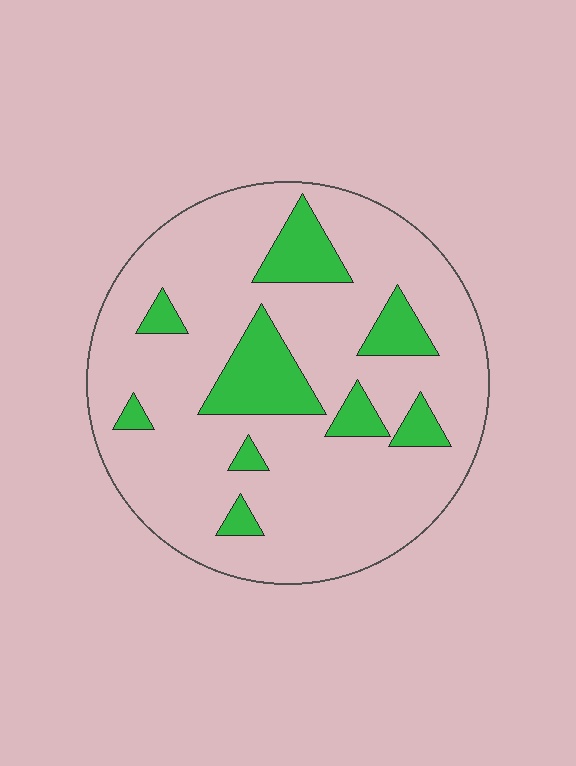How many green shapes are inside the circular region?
9.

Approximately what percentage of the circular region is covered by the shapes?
Approximately 20%.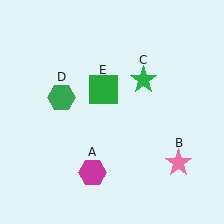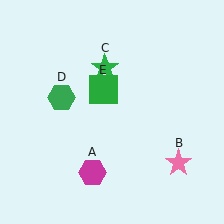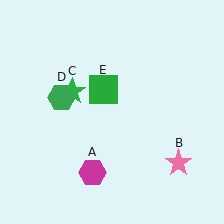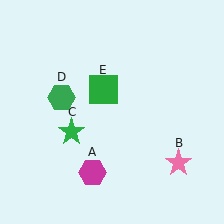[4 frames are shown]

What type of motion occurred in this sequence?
The green star (object C) rotated counterclockwise around the center of the scene.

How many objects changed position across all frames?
1 object changed position: green star (object C).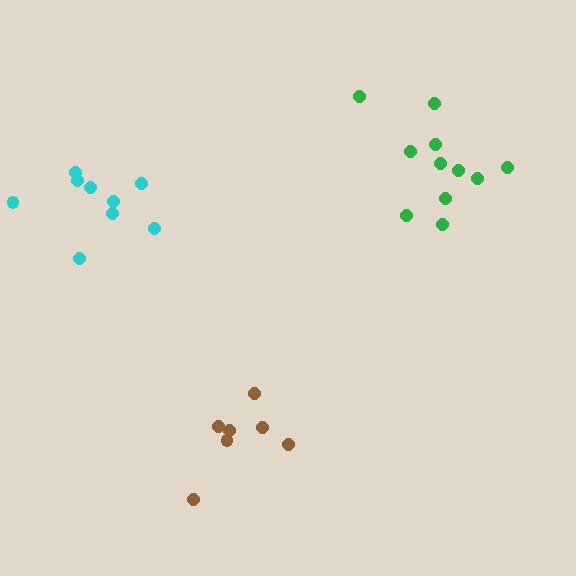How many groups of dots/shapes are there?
There are 3 groups.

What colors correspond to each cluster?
The clusters are colored: brown, cyan, green.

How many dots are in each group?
Group 1: 7 dots, Group 2: 9 dots, Group 3: 11 dots (27 total).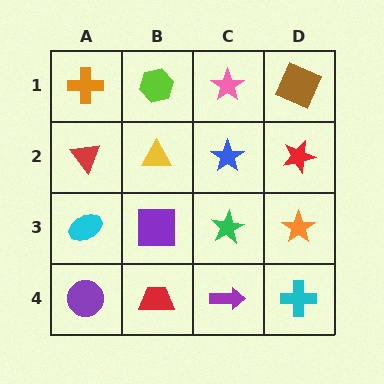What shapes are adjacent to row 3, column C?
A blue star (row 2, column C), a purple arrow (row 4, column C), a purple square (row 3, column B), an orange star (row 3, column D).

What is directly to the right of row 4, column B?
A purple arrow.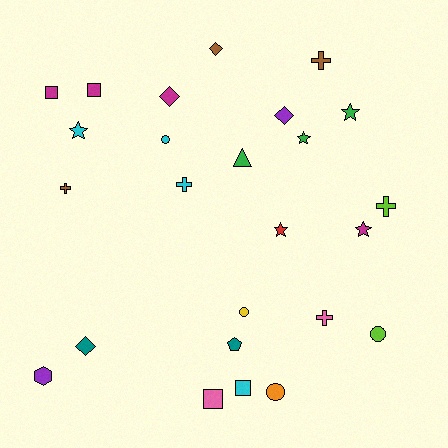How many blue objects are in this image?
There are no blue objects.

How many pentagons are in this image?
There is 1 pentagon.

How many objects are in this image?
There are 25 objects.